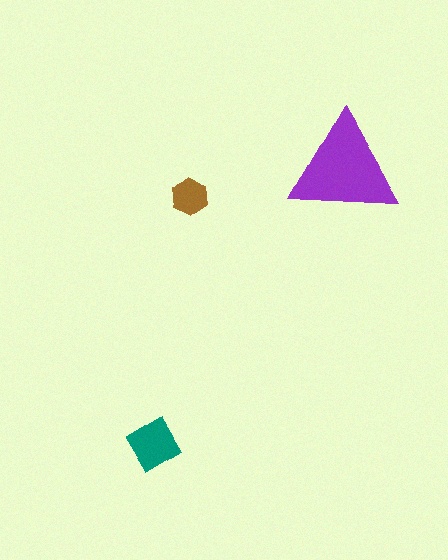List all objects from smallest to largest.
The brown hexagon, the teal diamond, the purple triangle.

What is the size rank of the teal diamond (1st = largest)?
2nd.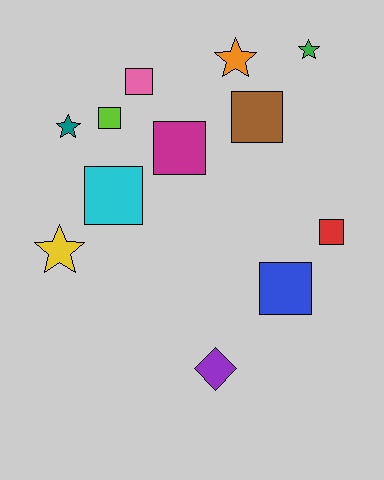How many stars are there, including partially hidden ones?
There are 4 stars.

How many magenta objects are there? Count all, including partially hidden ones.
There is 1 magenta object.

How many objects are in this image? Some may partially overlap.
There are 12 objects.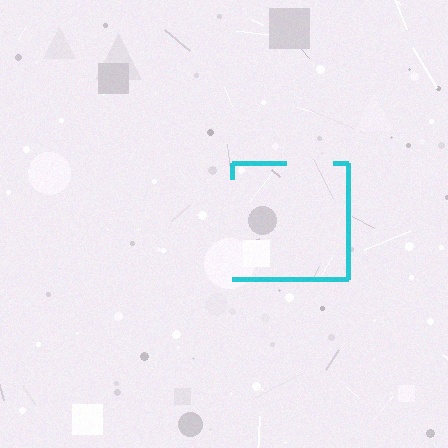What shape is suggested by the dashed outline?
The dashed outline suggests a square.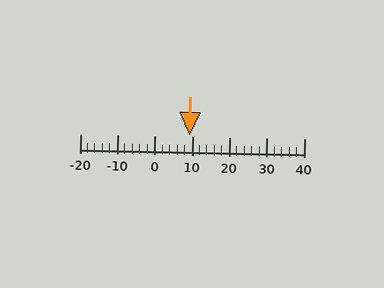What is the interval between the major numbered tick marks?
The major tick marks are spaced 10 units apart.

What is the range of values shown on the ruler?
The ruler shows values from -20 to 40.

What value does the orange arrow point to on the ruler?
The orange arrow points to approximately 9.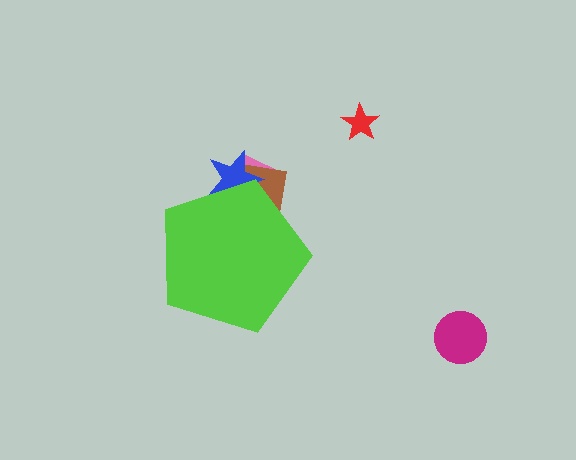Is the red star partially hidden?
No, the red star is fully visible.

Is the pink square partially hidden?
Yes, the pink square is partially hidden behind the lime pentagon.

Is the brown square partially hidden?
Yes, the brown square is partially hidden behind the lime pentagon.